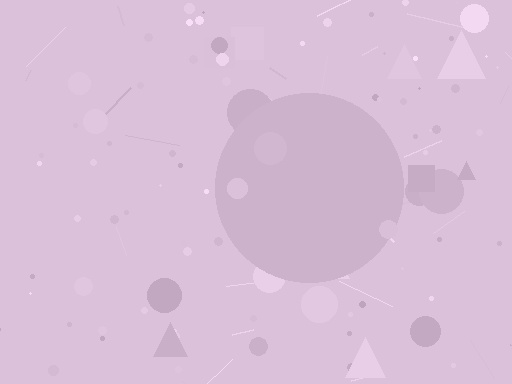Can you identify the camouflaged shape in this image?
The camouflaged shape is a circle.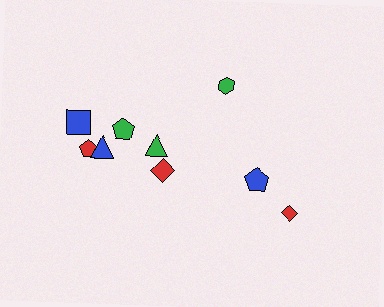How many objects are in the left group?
There are 6 objects.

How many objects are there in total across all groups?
There are 9 objects.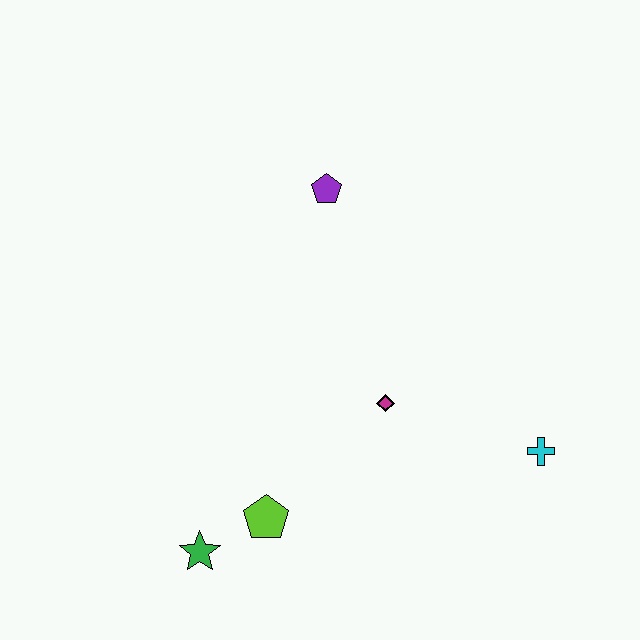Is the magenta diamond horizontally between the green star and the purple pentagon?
No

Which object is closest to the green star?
The lime pentagon is closest to the green star.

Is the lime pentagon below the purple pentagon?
Yes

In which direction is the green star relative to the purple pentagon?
The green star is below the purple pentagon.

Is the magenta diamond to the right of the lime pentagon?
Yes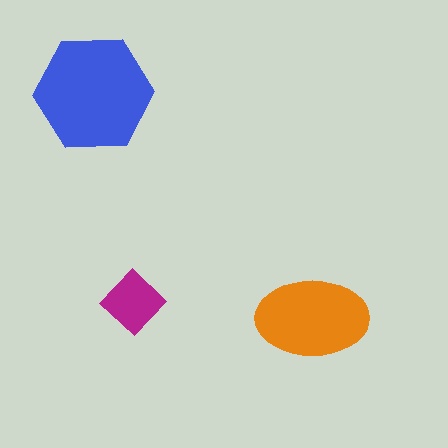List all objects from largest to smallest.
The blue hexagon, the orange ellipse, the magenta diamond.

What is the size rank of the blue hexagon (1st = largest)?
1st.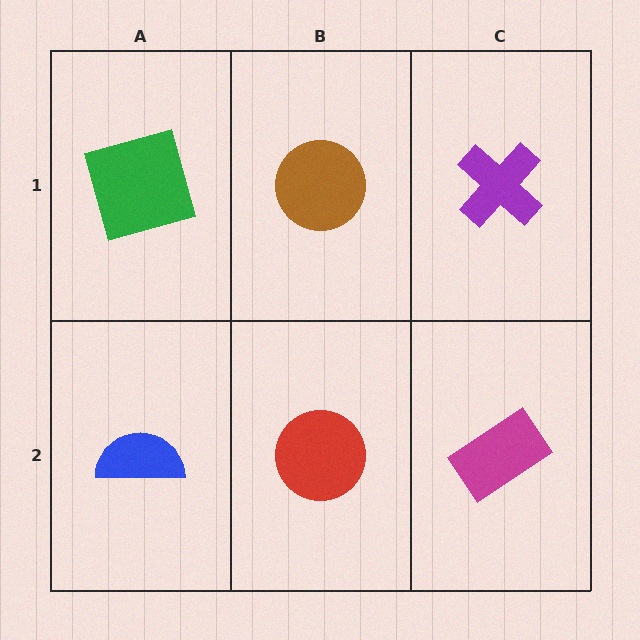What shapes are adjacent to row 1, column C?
A magenta rectangle (row 2, column C), a brown circle (row 1, column B).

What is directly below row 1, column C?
A magenta rectangle.